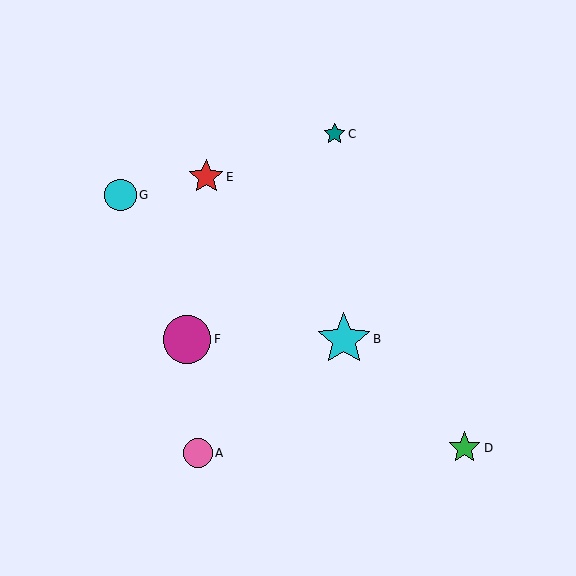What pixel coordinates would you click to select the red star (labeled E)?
Click at (206, 177) to select the red star E.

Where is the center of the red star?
The center of the red star is at (206, 177).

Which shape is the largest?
The cyan star (labeled B) is the largest.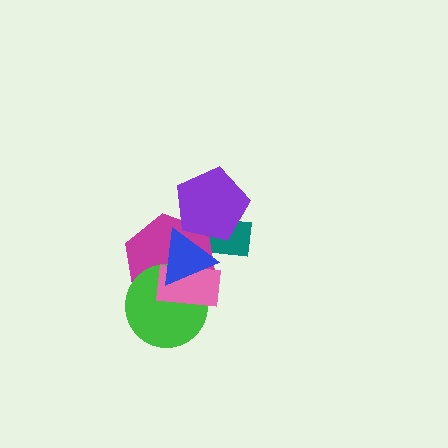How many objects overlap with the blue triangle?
5 objects overlap with the blue triangle.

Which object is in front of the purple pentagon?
The blue triangle is in front of the purple pentagon.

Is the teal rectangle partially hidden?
Yes, it is partially covered by another shape.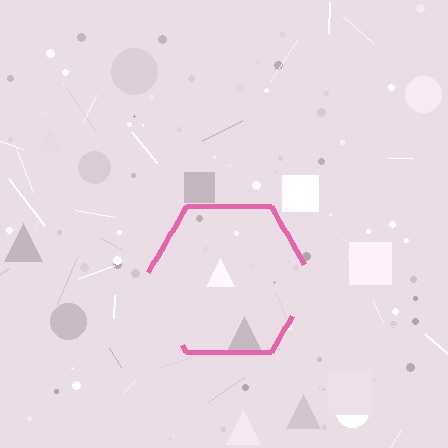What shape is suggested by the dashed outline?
The dashed outline suggests a hexagon.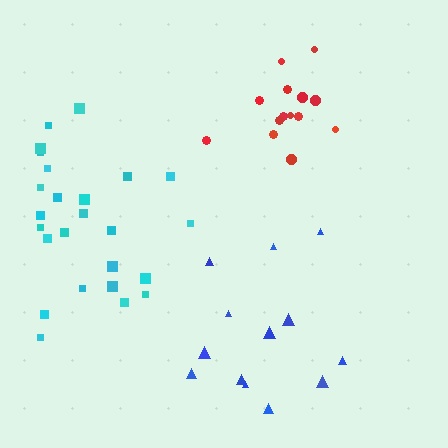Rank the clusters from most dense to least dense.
red, cyan, blue.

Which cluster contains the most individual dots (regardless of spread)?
Cyan (25).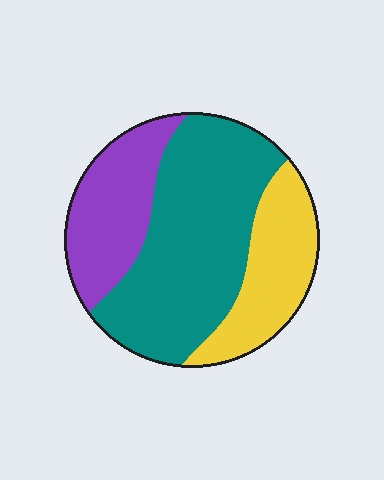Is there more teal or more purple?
Teal.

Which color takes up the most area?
Teal, at roughly 50%.